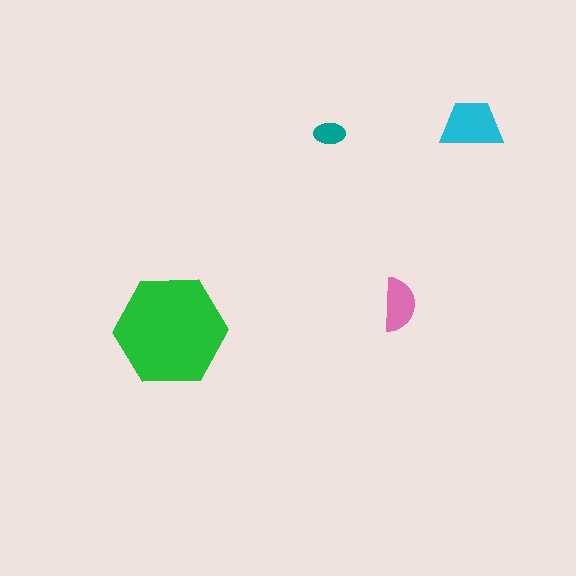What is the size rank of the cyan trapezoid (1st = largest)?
2nd.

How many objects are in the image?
There are 4 objects in the image.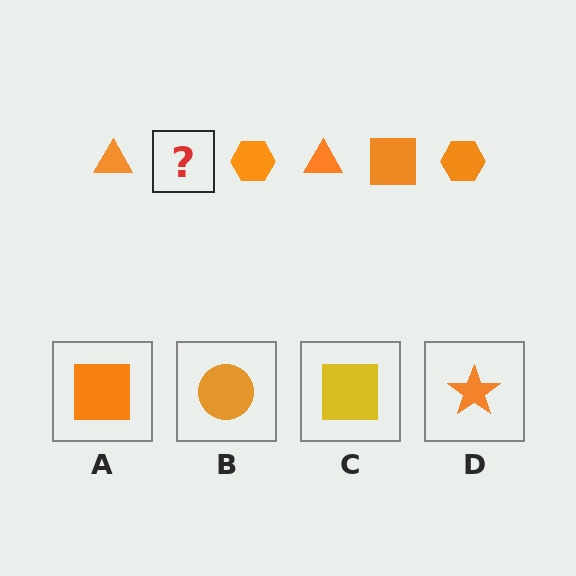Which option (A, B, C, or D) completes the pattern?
A.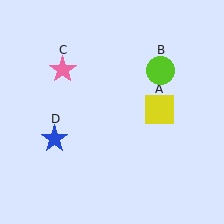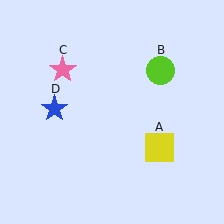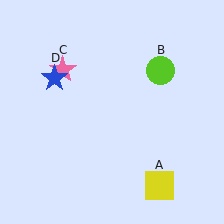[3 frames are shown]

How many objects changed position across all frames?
2 objects changed position: yellow square (object A), blue star (object D).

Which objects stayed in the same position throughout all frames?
Lime circle (object B) and pink star (object C) remained stationary.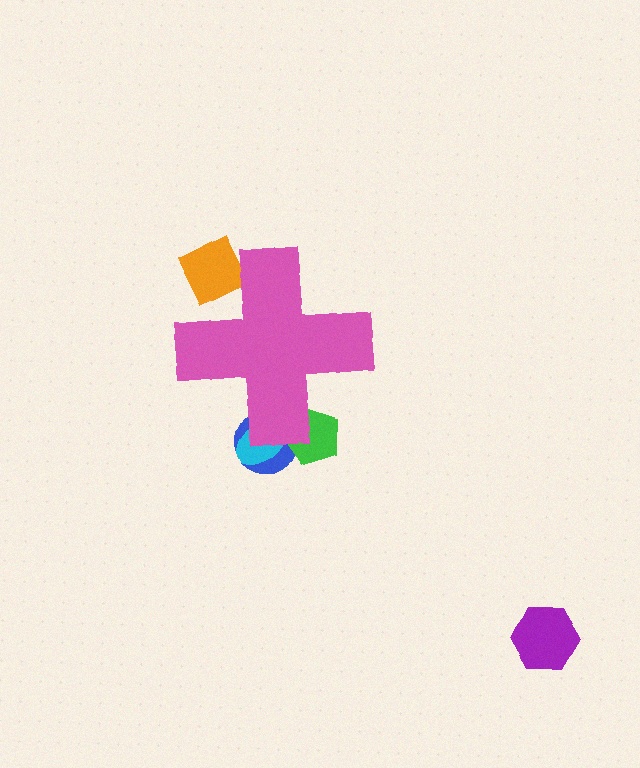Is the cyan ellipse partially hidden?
Yes, the cyan ellipse is partially hidden behind the pink cross.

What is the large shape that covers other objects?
A pink cross.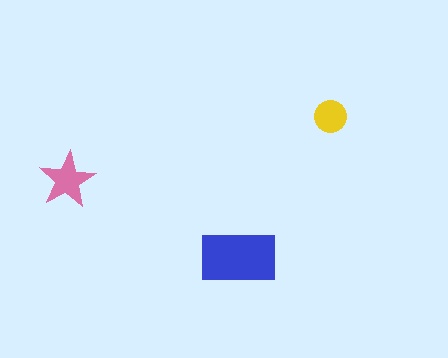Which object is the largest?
The blue rectangle.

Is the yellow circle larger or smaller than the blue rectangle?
Smaller.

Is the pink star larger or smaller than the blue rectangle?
Smaller.